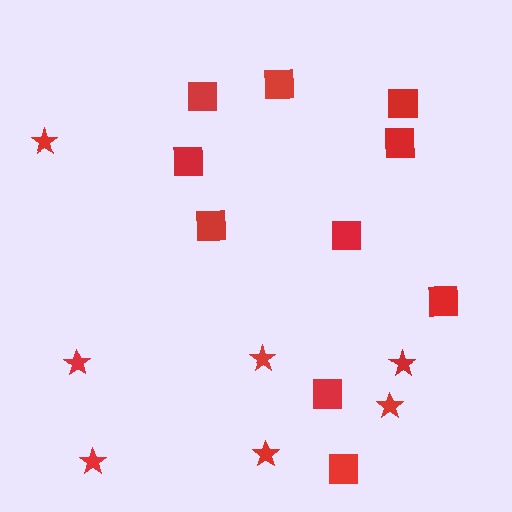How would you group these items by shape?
There are 2 groups: one group of squares (10) and one group of stars (7).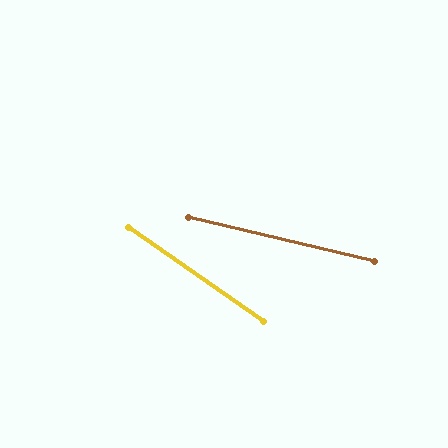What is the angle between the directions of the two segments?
Approximately 22 degrees.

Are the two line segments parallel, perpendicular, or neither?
Neither parallel nor perpendicular — they differ by about 22°.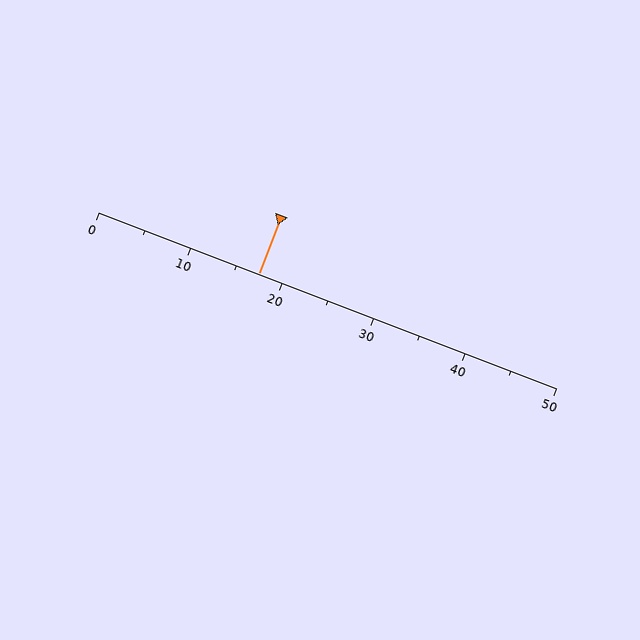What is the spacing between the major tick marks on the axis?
The major ticks are spaced 10 apart.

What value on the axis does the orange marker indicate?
The marker indicates approximately 17.5.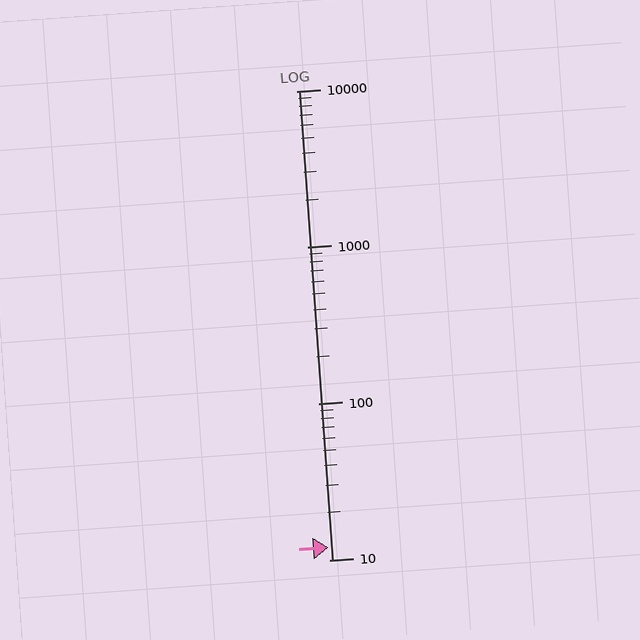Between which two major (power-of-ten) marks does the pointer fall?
The pointer is between 10 and 100.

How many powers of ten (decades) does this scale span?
The scale spans 3 decades, from 10 to 10000.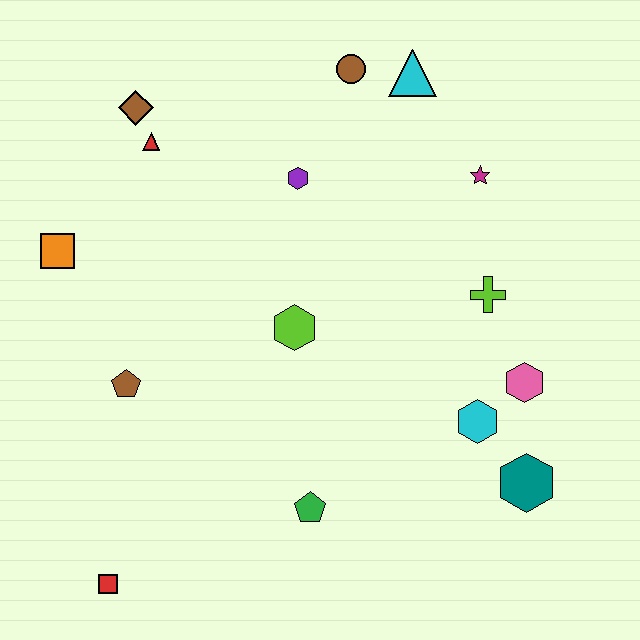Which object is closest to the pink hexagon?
The cyan hexagon is closest to the pink hexagon.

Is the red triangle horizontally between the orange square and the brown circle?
Yes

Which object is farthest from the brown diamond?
The teal hexagon is farthest from the brown diamond.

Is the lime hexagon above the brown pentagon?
Yes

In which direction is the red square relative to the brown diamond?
The red square is below the brown diamond.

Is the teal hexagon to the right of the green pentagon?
Yes